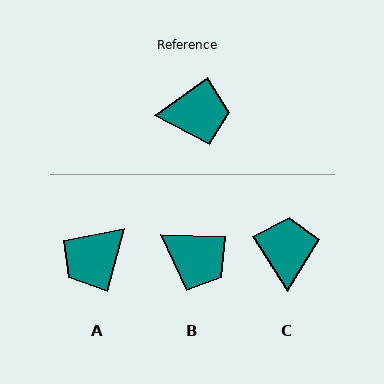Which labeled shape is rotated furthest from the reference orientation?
A, about 141 degrees away.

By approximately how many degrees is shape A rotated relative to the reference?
Approximately 141 degrees clockwise.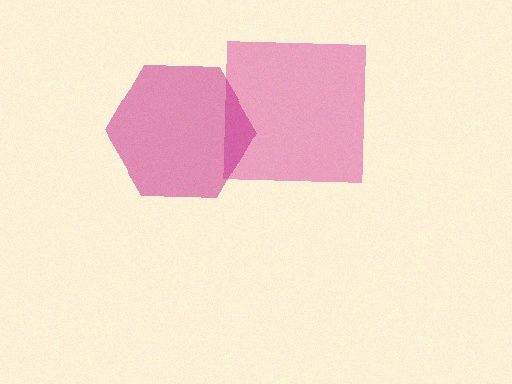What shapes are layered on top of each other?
The layered shapes are: a pink square, a magenta hexagon.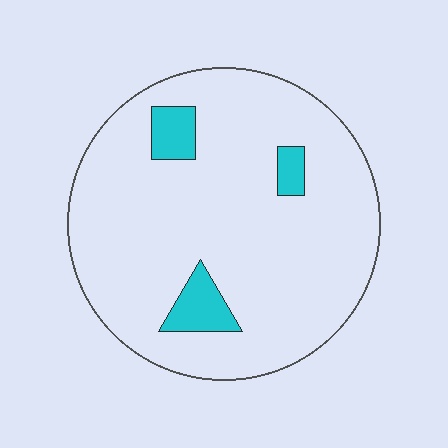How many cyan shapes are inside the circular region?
3.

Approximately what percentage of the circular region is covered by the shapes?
Approximately 10%.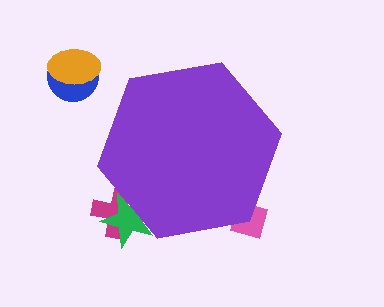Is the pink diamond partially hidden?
Yes, the pink diamond is partially hidden behind the purple hexagon.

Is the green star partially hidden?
Yes, the green star is partially hidden behind the purple hexagon.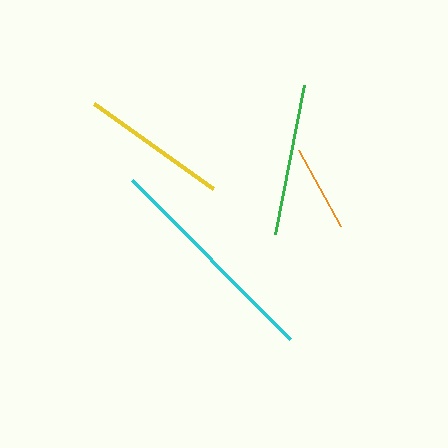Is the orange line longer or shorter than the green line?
The green line is longer than the orange line.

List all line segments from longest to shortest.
From longest to shortest: cyan, green, yellow, orange.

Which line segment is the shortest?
The orange line is the shortest at approximately 87 pixels.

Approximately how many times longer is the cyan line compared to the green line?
The cyan line is approximately 1.5 times the length of the green line.